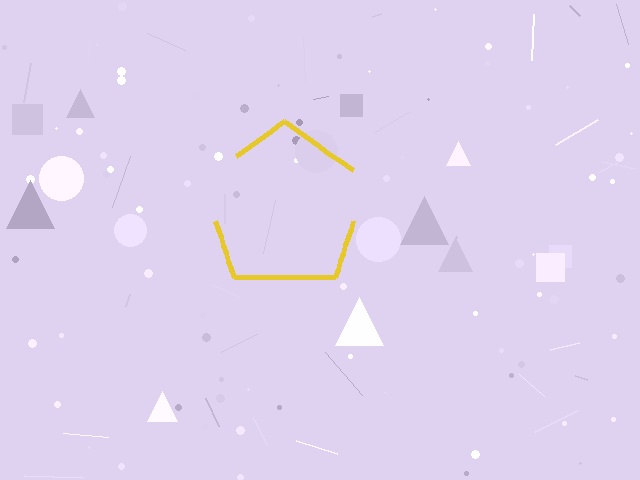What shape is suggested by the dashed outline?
The dashed outline suggests a pentagon.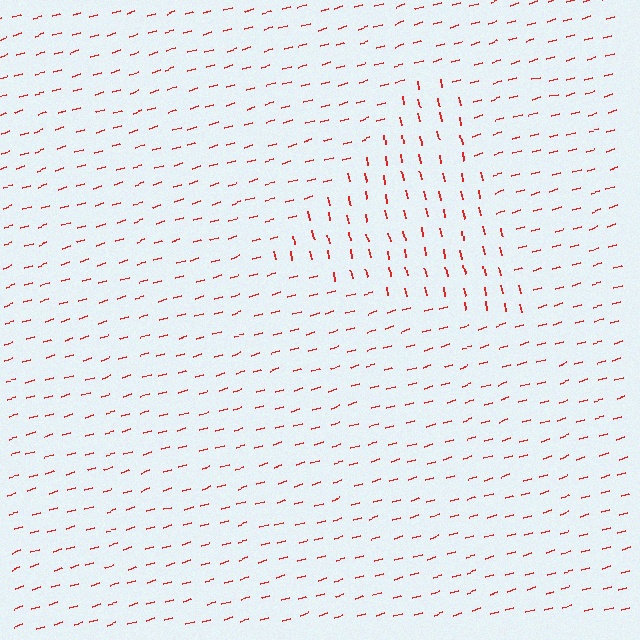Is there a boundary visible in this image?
Yes, there is a texture boundary formed by a change in line orientation.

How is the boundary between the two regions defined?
The boundary is defined purely by a change in line orientation (approximately 85 degrees difference). All lines are the same color and thickness.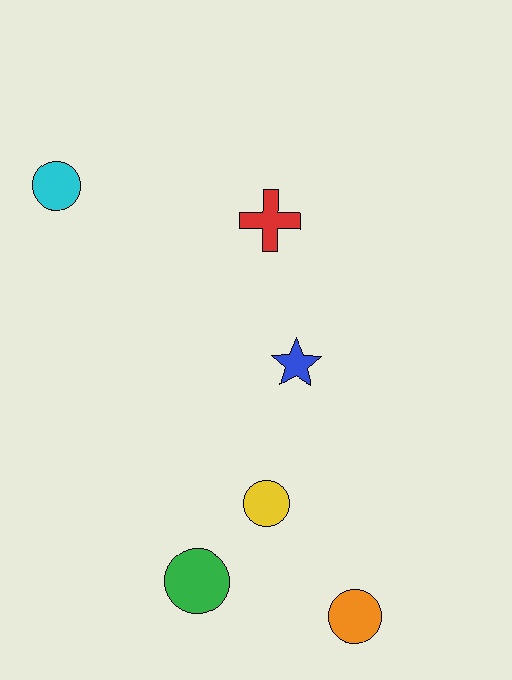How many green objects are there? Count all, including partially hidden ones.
There is 1 green object.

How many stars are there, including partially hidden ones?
There is 1 star.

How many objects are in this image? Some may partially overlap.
There are 6 objects.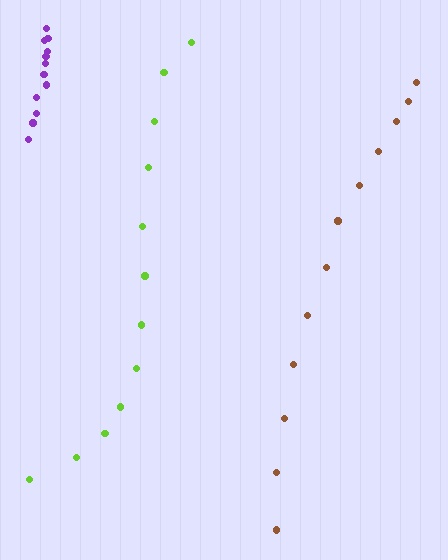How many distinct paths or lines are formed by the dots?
There are 3 distinct paths.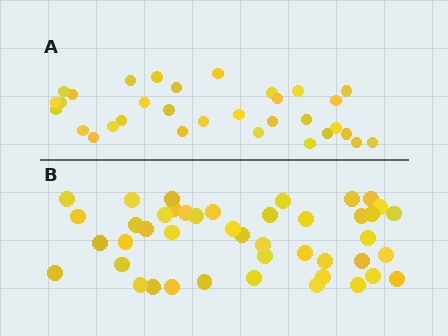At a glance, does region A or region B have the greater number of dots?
Region B (the bottom region) has more dots.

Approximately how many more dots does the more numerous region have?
Region B has roughly 12 or so more dots than region A.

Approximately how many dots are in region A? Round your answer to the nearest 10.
About 30 dots. (The exact count is 32, which rounds to 30.)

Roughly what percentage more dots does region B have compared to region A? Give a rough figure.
About 40% more.